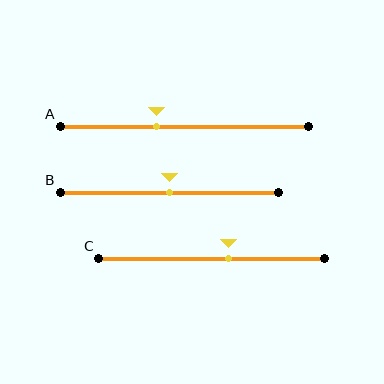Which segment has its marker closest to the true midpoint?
Segment B has its marker closest to the true midpoint.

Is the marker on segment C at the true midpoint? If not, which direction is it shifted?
No, the marker on segment C is shifted to the right by about 8% of the segment length.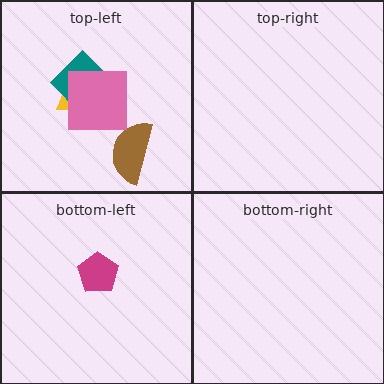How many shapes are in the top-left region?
4.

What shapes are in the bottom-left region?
The magenta pentagon.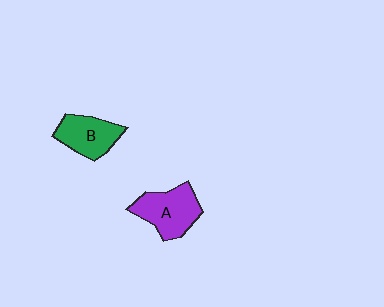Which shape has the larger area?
Shape A (purple).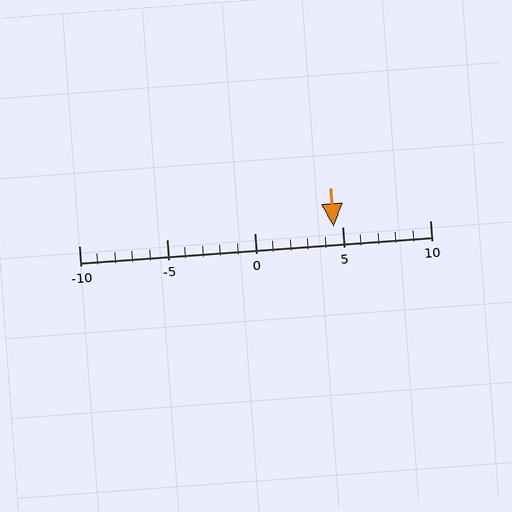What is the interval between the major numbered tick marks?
The major tick marks are spaced 5 units apart.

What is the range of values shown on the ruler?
The ruler shows values from -10 to 10.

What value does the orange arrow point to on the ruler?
The orange arrow points to approximately 4.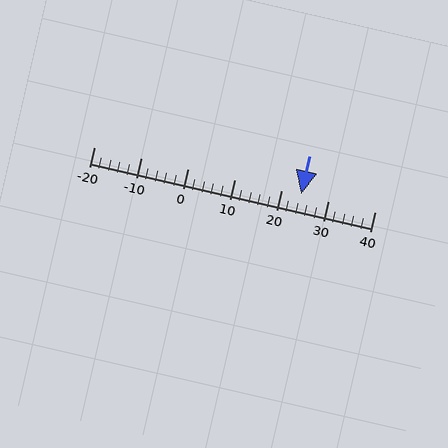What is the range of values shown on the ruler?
The ruler shows values from -20 to 40.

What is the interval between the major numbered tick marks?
The major tick marks are spaced 10 units apart.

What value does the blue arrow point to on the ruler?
The blue arrow points to approximately 24.